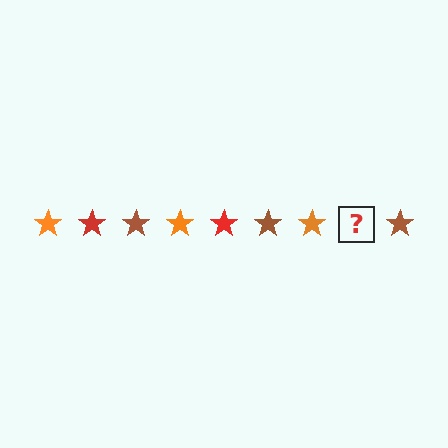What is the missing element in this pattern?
The missing element is a red star.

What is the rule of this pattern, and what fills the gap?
The rule is that the pattern cycles through orange, red, brown stars. The gap should be filled with a red star.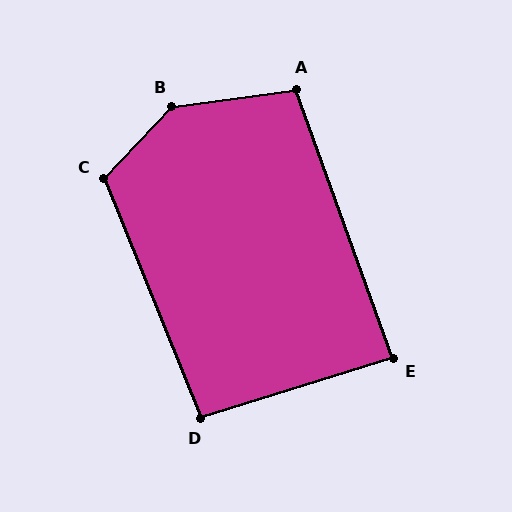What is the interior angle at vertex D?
Approximately 95 degrees (approximately right).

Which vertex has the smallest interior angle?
E, at approximately 87 degrees.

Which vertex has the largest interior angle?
B, at approximately 142 degrees.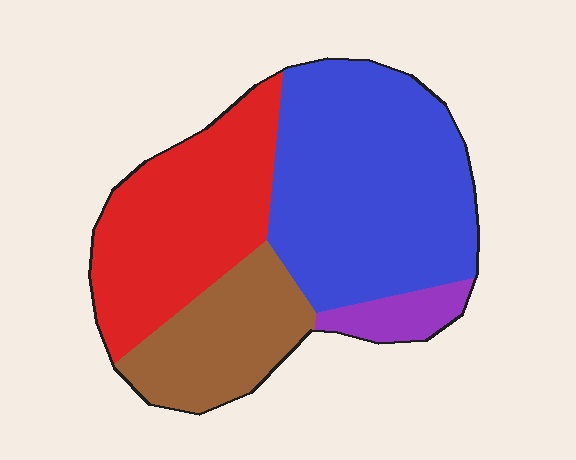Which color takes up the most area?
Blue, at roughly 45%.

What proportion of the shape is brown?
Brown takes up about one fifth (1/5) of the shape.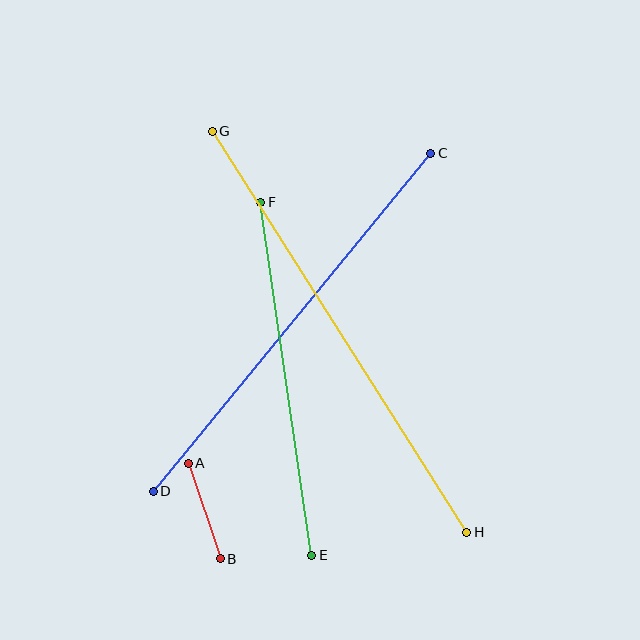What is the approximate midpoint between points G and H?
The midpoint is at approximately (340, 332) pixels.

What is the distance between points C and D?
The distance is approximately 437 pixels.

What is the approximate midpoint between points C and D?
The midpoint is at approximately (292, 322) pixels.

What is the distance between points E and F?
The distance is approximately 356 pixels.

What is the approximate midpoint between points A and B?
The midpoint is at approximately (204, 511) pixels.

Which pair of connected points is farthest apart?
Points G and H are farthest apart.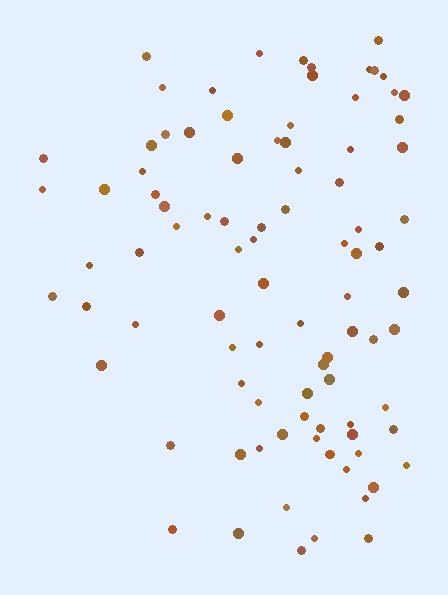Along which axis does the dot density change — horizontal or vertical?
Horizontal.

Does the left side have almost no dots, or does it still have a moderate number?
Still a moderate number, just noticeably fewer than the right.